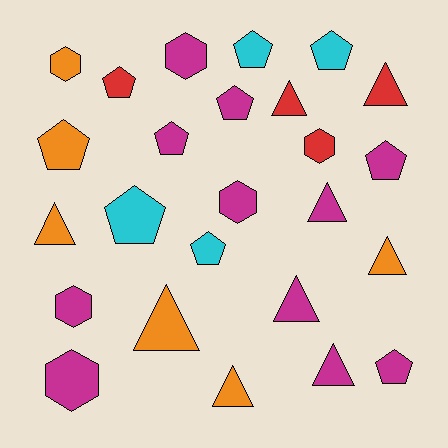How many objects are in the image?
There are 25 objects.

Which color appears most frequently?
Magenta, with 11 objects.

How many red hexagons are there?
There is 1 red hexagon.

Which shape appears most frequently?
Pentagon, with 10 objects.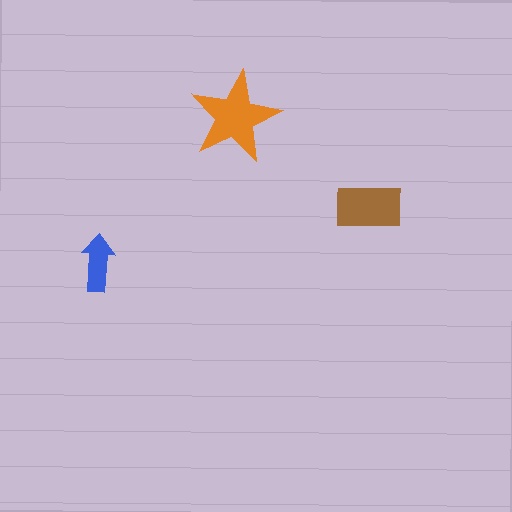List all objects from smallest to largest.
The blue arrow, the brown rectangle, the orange star.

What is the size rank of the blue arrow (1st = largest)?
3rd.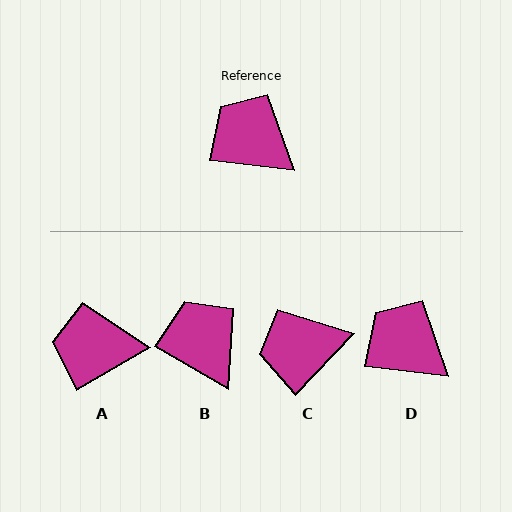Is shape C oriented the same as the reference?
No, it is off by about 53 degrees.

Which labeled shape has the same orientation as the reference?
D.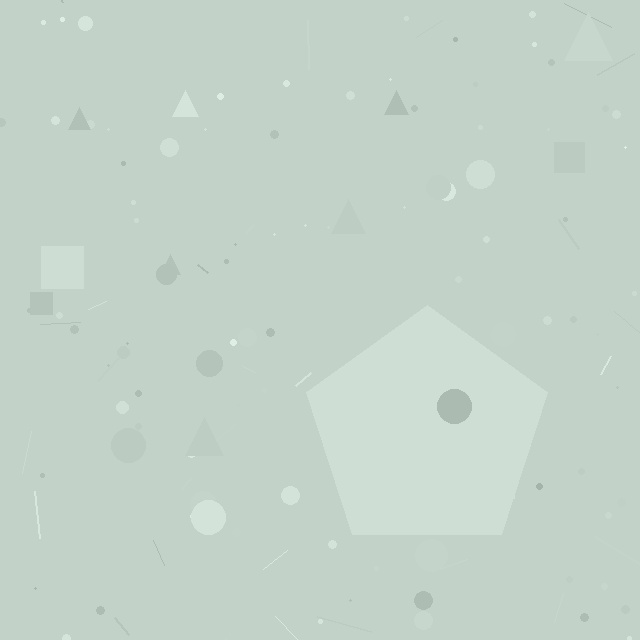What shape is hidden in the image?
A pentagon is hidden in the image.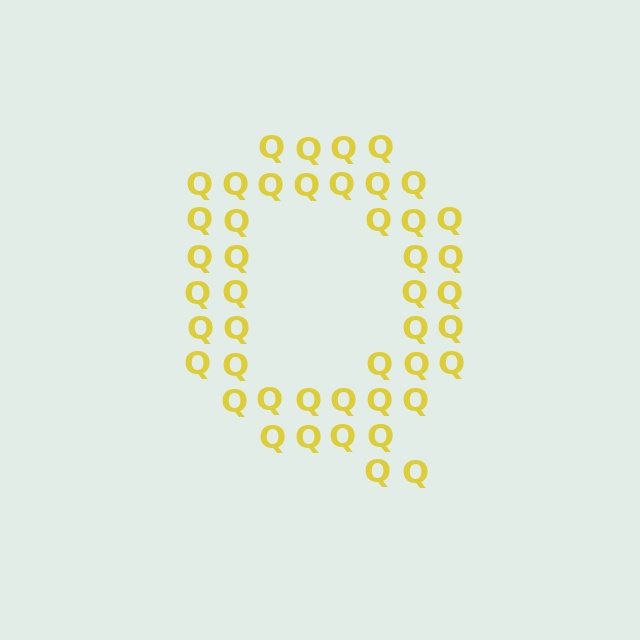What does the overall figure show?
The overall figure shows the letter Q.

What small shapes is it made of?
It is made of small letter Q's.